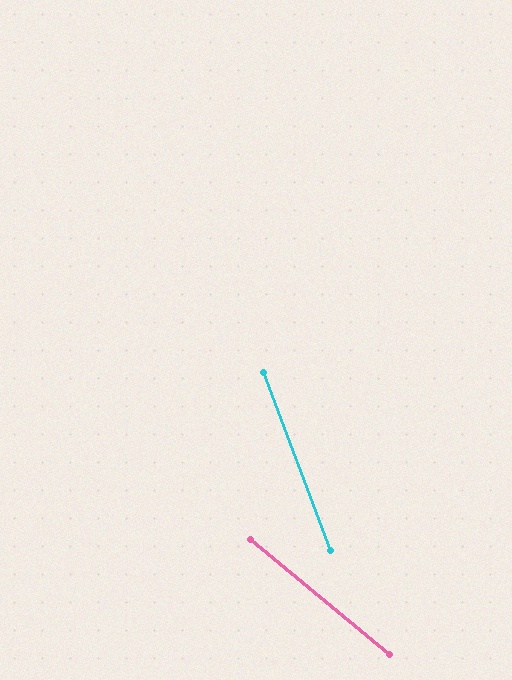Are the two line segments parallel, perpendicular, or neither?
Neither parallel nor perpendicular — they differ by about 30°.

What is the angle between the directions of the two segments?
Approximately 30 degrees.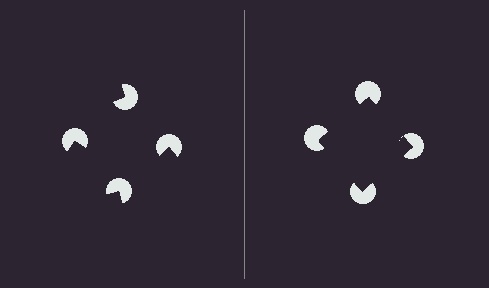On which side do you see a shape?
An illusory square appears on the right side. On the left side the wedge cuts are rotated, so no coherent shape forms.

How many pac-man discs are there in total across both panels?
8 — 4 on each side.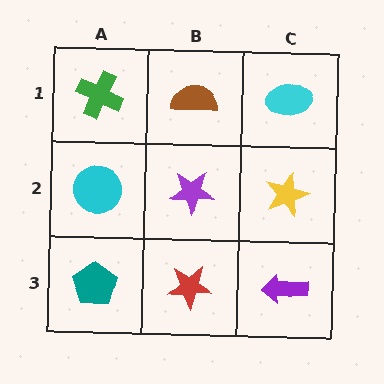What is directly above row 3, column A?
A cyan circle.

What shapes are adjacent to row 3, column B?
A purple star (row 2, column B), a teal pentagon (row 3, column A), a purple arrow (row 3, column C).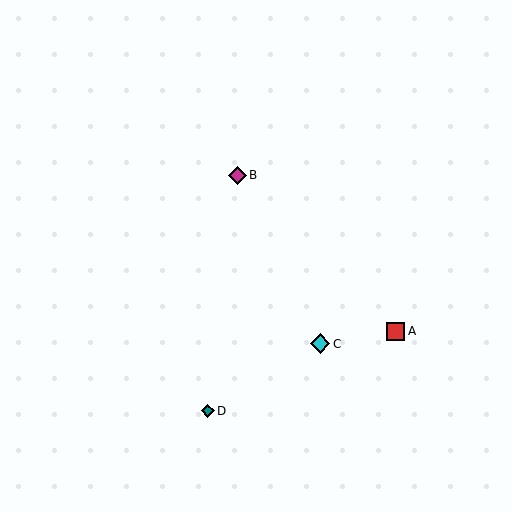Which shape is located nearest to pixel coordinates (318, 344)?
The cyan diamond (labeled C) at (320, 344) is nearest to that location.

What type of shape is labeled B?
Shape B is a magenta diamond.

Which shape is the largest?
The cyan diamond (labeled C) is the largest.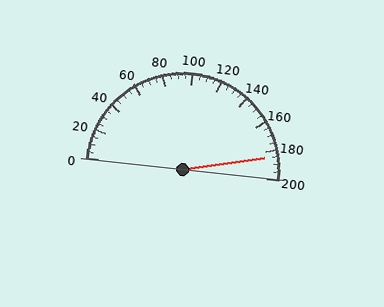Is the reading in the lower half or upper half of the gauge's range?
The reading is in the upper half of the range (0 to 200).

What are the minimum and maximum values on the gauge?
The gauge ranges from 0 to 200.